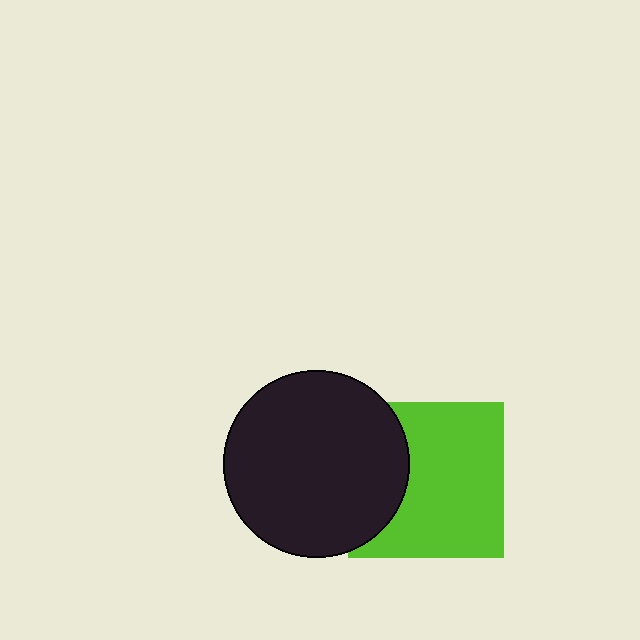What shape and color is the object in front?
The object in front is a black circle.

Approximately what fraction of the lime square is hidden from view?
Roughly 31% of the lime square is hidden behind the black circle.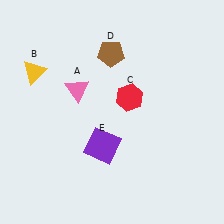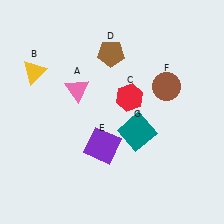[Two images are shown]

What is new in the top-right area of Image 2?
A brown circle (F) was added in the top-right area of Image 2.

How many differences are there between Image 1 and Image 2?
There are 2 differences between the two images.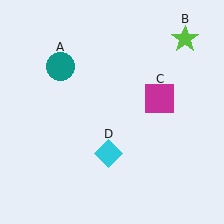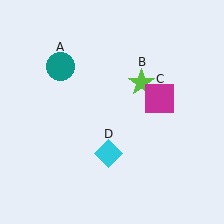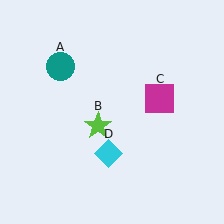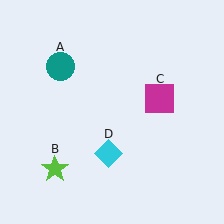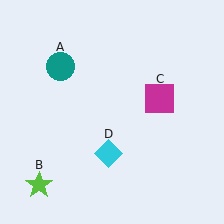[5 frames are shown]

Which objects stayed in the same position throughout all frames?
Teal circle (object A) and magenta square (object C) and cyan diamond (object D) remained stationary.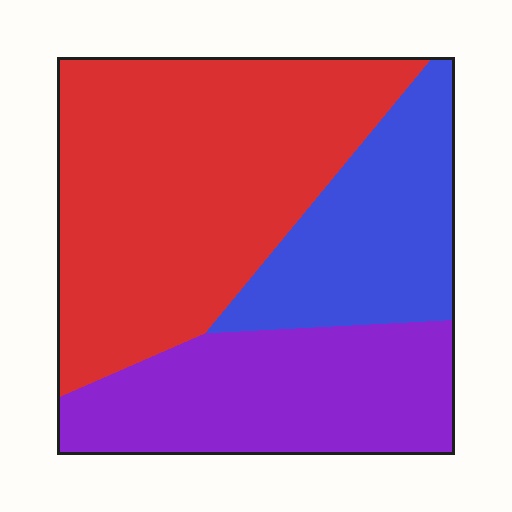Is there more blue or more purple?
Purple.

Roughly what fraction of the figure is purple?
Purple covers roughly 30% of the figure.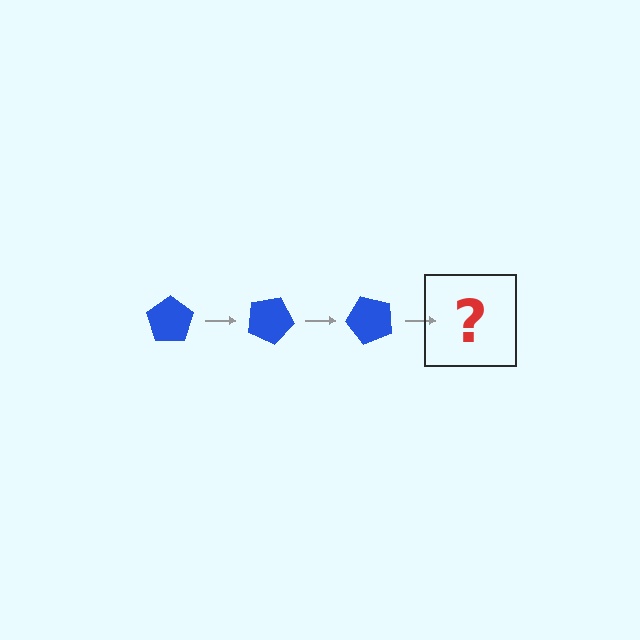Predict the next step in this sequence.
The next step is a blue pentagon rotated 75 degrees.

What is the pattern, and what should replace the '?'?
The pattern is that the pentagon rotates 25 degrees each step. The '?' should be a blue pentagon rotated 75 degrees.